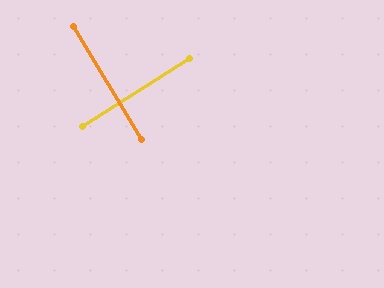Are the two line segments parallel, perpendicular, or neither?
Perpendicular — they meet at approximately 88°.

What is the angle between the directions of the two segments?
Approximately 88 degrees.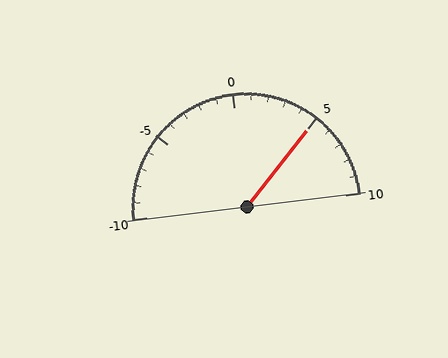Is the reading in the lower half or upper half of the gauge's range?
The reading is in the upper half of the range (-10 to 10).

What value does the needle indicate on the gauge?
The needle indicates approximately 5.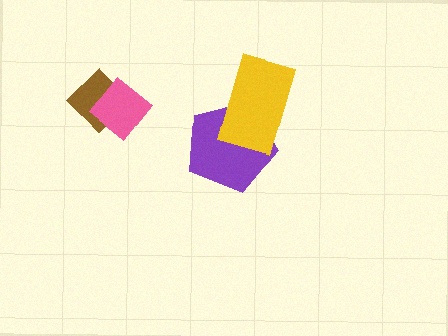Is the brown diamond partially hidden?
Yes, it is partially covered by another shape.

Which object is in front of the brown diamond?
The pink diamond is in front of the brown diamond.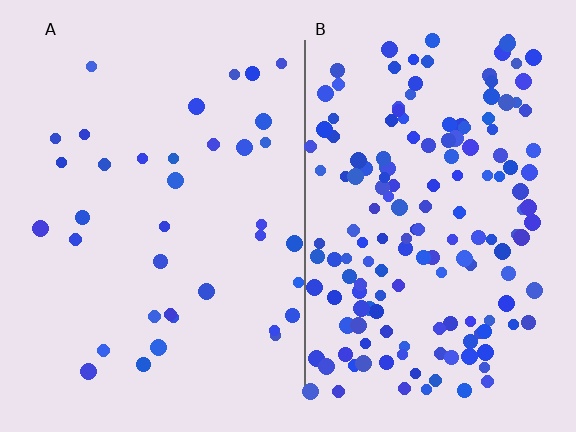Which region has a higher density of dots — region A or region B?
B (the right).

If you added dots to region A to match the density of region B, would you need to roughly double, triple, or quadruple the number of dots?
Approximately quadruple.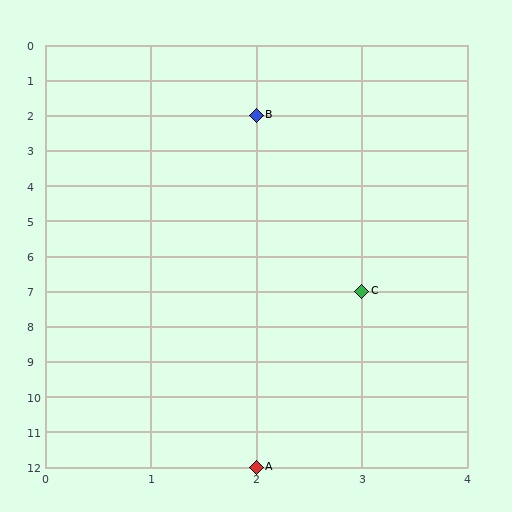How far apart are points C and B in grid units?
Points C and B are 1 column and 5 rows apart (about 5.1 grid units diagonally).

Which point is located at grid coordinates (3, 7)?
Point C is at (3, 7).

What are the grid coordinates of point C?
Point C is at grid coordinates (3, 7).